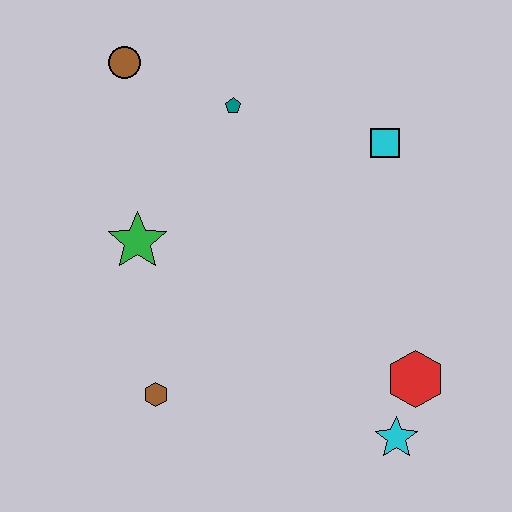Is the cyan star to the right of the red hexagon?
No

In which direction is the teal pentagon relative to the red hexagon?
The teal pentagon is above the red hexagon.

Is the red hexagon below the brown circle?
Yes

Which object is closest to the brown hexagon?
The green star is closest to the brown hexagon.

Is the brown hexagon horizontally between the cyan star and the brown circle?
Yes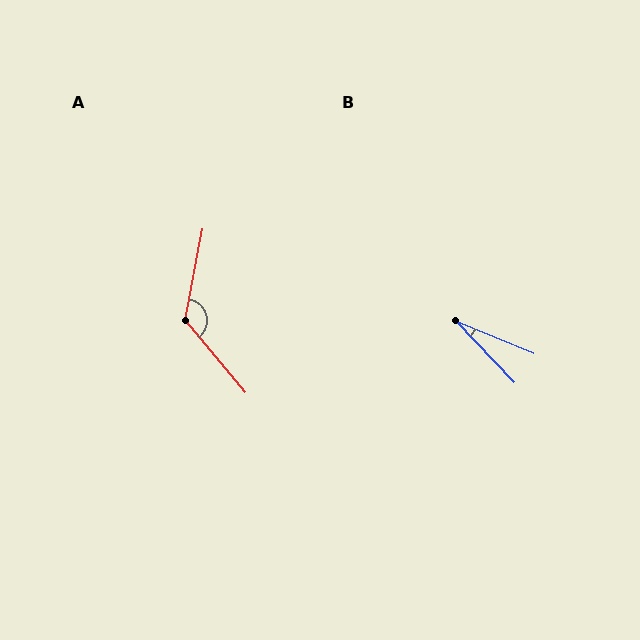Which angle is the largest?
A, at approximately 129 degrees.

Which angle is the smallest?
B, at approximately 24 degrees.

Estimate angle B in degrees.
Approximately 24 degrees.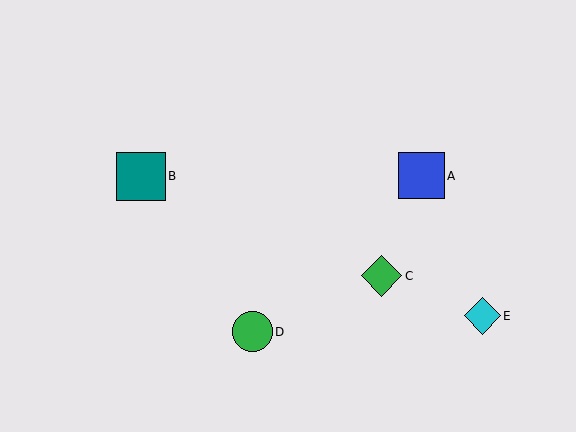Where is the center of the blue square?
The center of the blue square is at (421, 176).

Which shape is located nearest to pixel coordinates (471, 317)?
The cyan diamond (labeled E) at (482, 316) is nearest to that location.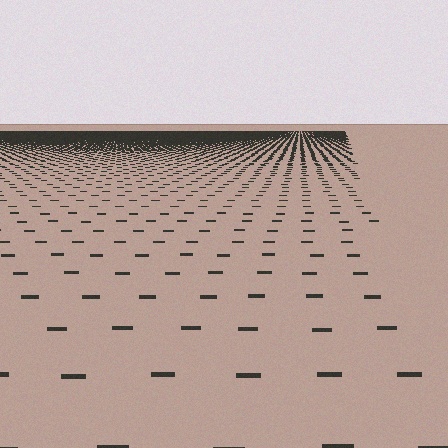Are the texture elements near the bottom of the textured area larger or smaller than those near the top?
Larger. Near the bottom, elements are closer to the viewer and appear at a bigger on-screen size.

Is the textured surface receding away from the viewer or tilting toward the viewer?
The surface is receding away from the viewer. Texture elements get smaller and denser toward the top.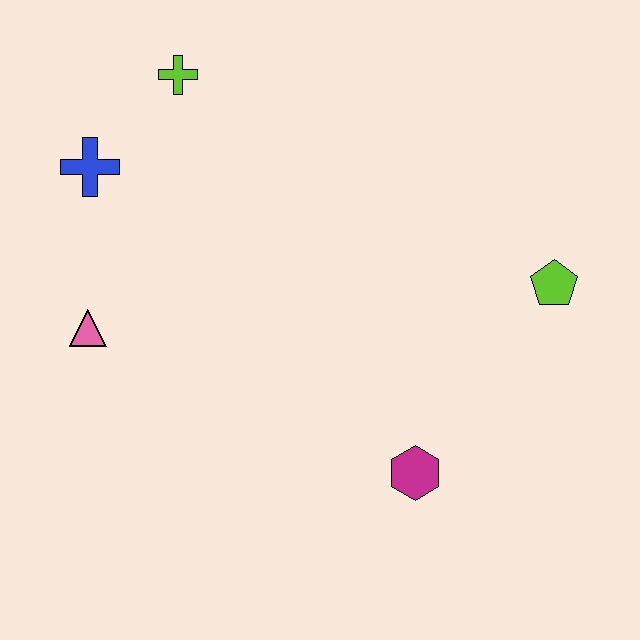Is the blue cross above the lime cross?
No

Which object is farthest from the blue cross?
The lime pentagon is farthest from the blue cross.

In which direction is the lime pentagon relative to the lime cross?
The lime pentagon is to the right of the lime cross.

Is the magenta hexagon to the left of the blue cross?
No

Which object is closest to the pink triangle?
The blue cross is closest to the pink triangle.